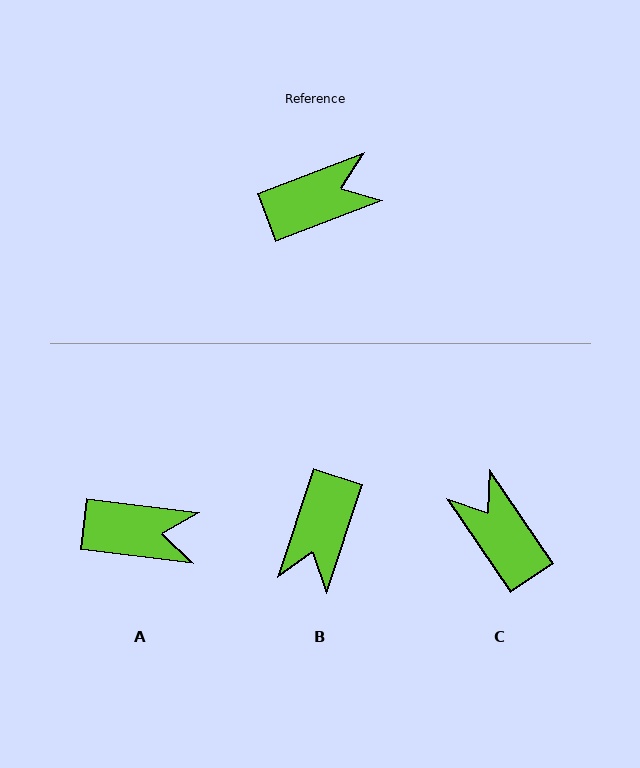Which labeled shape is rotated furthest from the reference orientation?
B, about 129 degrees away.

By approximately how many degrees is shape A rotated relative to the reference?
Approximately 28 degrees clockwise.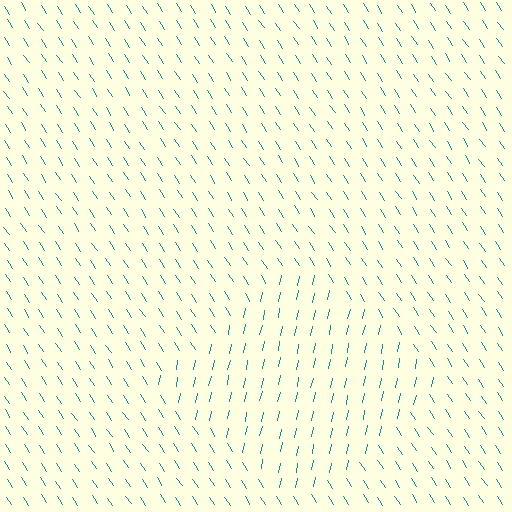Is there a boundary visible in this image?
Yes, there is a texture boundary formed by a change in line orientation.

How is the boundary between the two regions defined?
The boundary is defined purely by a change in line orientation (approximately 45 degrees difference). All lines are the same color and thickness.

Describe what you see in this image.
The image is filled with small teal line segments. A diamond region in the image has lines oriented differently from the surrounding lines, creating a visible texture boundary.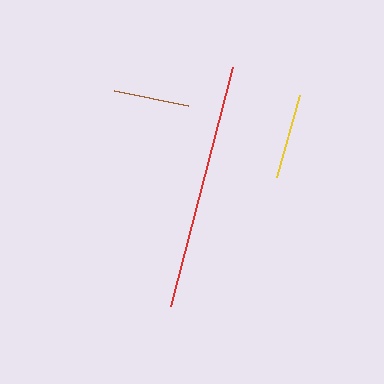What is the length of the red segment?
The red segment is approximately 248 pixels long.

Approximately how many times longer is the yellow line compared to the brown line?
The yellow line is approximately 1.1 times the length of the brown line.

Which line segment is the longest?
The red line is the longest at approximately 248 pixels.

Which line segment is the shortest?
The brown line is the shortest at approximately 76 pixels.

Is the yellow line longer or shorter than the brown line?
The yellow line is longer than the brown line.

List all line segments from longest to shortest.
From longest to shortest: red, yellow, brown.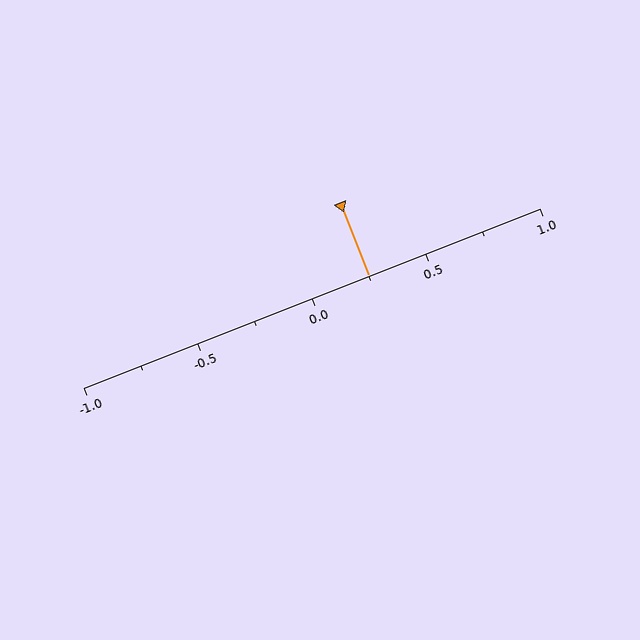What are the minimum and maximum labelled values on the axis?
The axis runs from -1.0 to 1.0.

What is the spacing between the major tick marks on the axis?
The major ticks are spaced 0.5 apart.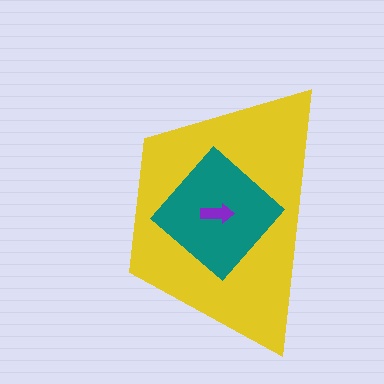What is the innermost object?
The purple arrow.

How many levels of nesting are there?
3.